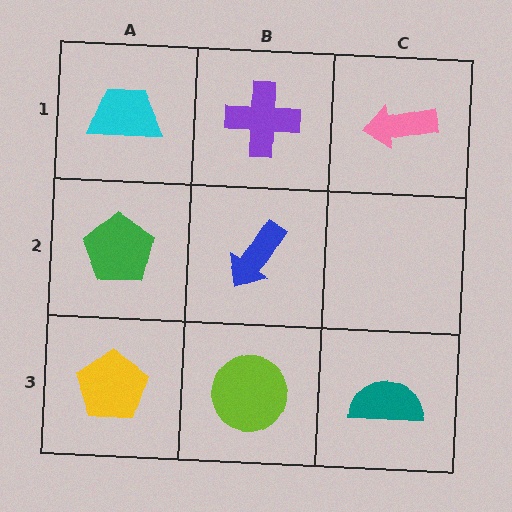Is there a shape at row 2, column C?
No, that cell is empty.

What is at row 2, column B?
A blue arrow.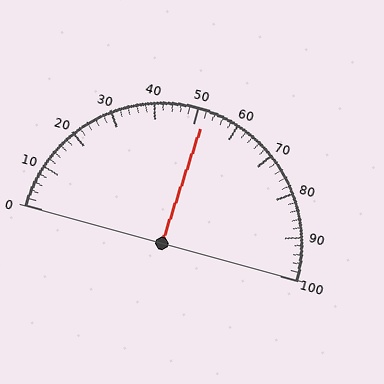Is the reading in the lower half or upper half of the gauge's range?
The reading is in the upper half of the range (0 to 100).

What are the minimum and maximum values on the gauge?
The gauge ranges from 0 to 100.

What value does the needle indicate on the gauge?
The needle indicates approximately 52.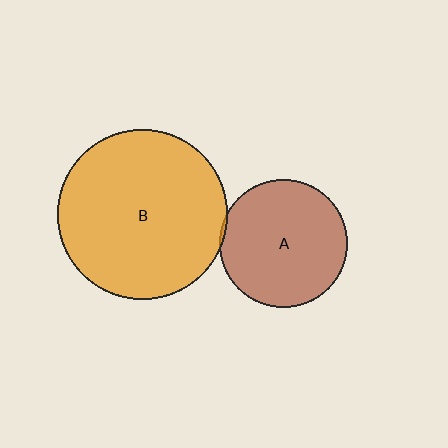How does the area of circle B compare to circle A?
Approximately 1.8 times.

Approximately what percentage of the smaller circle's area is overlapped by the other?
Approximately 5%.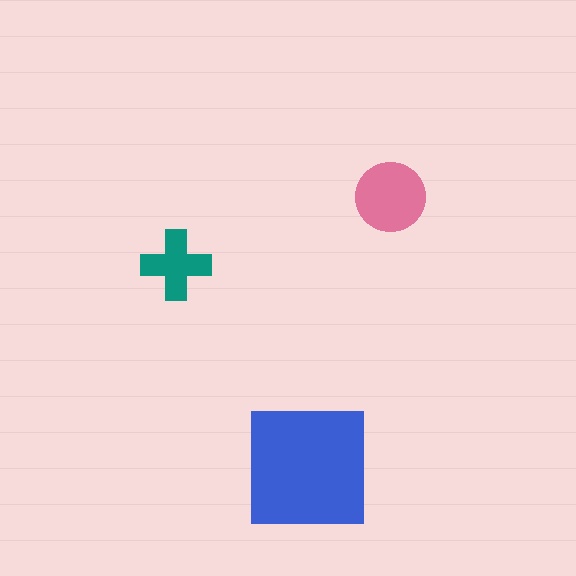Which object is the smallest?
The teal cross.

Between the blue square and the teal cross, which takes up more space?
The blue square.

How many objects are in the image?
There are 3 objects in the image.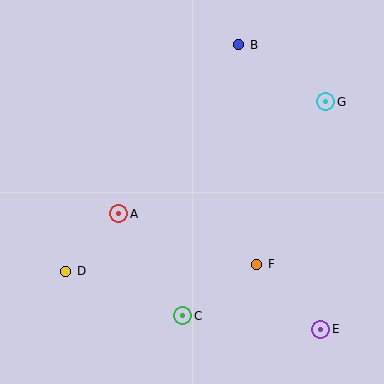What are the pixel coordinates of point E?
Point E is at (321, 329).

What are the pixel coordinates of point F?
Point F is at (257, 264).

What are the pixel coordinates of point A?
Point A is at (119, 214).